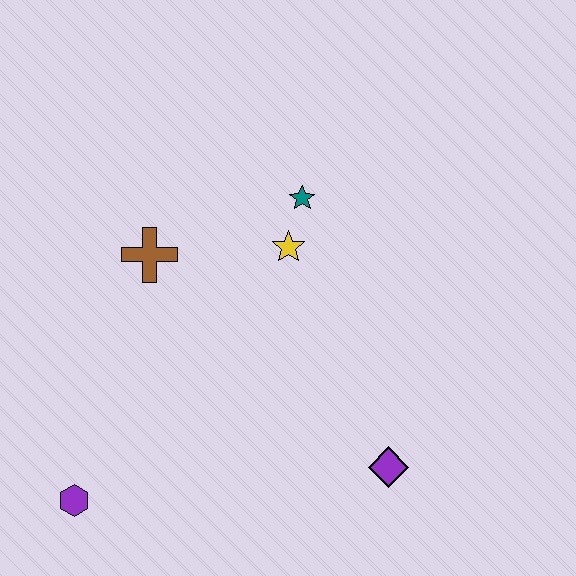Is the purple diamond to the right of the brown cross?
Yes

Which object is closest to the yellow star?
The teal star is closest to the yellow star.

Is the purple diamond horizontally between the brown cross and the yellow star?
No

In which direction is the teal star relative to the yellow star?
The teal star is above the yellow star.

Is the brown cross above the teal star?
No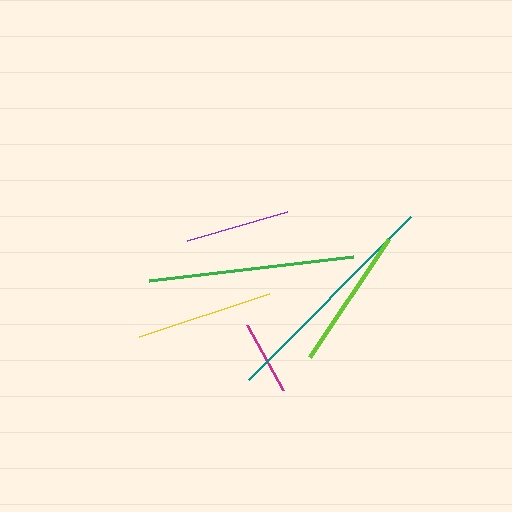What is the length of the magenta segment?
The magenta segment is approximately 74 pixels long.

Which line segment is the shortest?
The magenta line is the shortest at approximately 74 pixels.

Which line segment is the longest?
The teal line is the longest at approximately 230 pixels.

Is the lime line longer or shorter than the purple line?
The lime line is longer than the purple line.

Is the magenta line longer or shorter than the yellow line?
The yellow line is longer than the magenta line.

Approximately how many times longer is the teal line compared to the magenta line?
The teal line is approximately 3.1 times the length of the magenta line.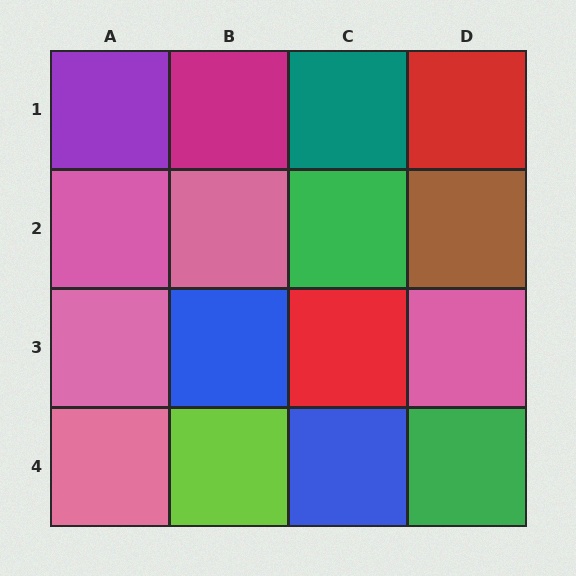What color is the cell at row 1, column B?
Magenta.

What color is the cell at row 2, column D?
Brown.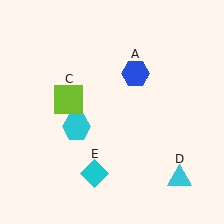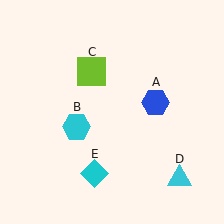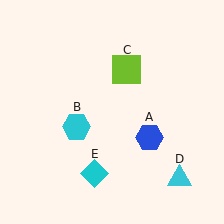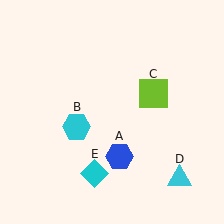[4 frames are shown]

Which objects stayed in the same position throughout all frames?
Cyan hexagon (object B) and cyan triangle (object D) and cyan diamond (object E) remained stationary.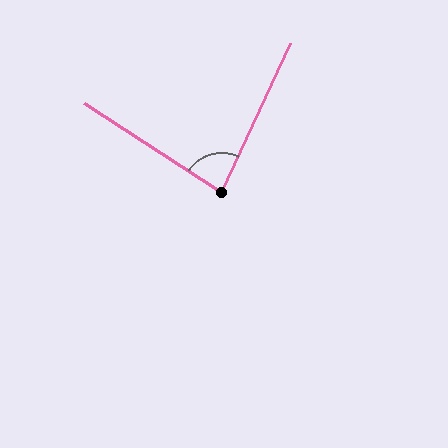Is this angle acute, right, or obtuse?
It is acute.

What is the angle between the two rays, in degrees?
Approximately 82 degrees.